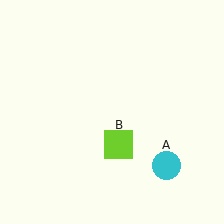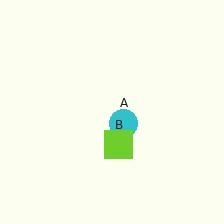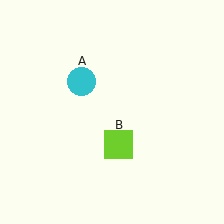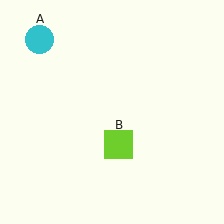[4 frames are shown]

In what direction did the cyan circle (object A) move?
The cyan circle (object A) moved up and to the left.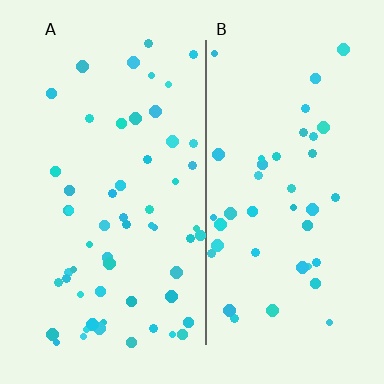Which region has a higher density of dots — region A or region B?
A (the left).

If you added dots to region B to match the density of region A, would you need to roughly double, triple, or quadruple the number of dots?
Approximately double.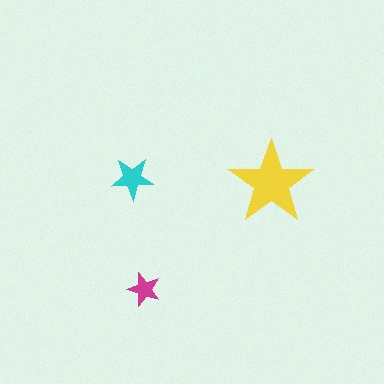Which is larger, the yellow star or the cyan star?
The yellow one.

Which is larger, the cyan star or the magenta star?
The cyan one.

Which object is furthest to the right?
The yellow star is rightmost.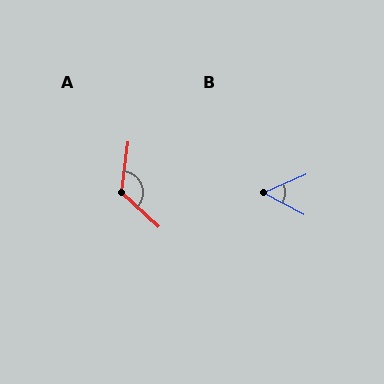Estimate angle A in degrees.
Approximately 125 degrees.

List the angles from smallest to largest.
B (51°), A (125°).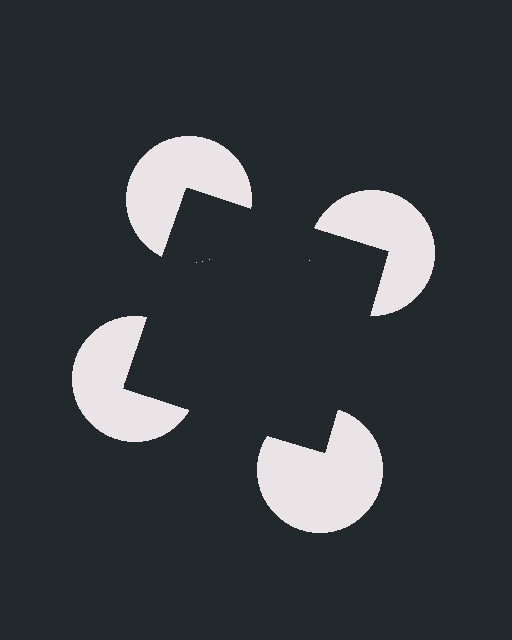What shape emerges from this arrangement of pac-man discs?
An illusory square — its edges are inferred from the aligned wedge cuts in the pac-man discs, not physically drawn.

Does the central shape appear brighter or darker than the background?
It typically appears slightly darker than the background, even though no actual brightness change is drawn.